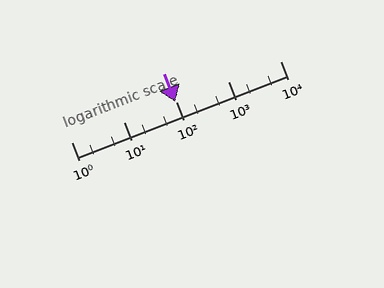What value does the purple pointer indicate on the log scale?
The pointer indicates approximately 98.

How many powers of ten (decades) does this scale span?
The scale spans 4 decades, from 1 to 10000.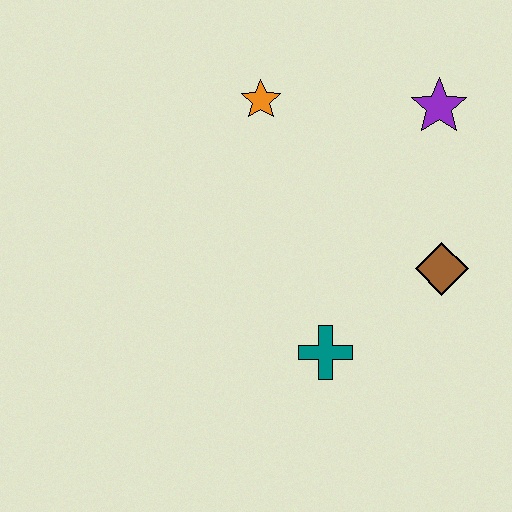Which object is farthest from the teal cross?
The purple star is farthest from the teal cross.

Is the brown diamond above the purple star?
No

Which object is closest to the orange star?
The purple star is closest to the orange star.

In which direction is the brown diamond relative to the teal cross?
The brown diamond is to the right of the teal cross.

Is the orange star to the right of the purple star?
No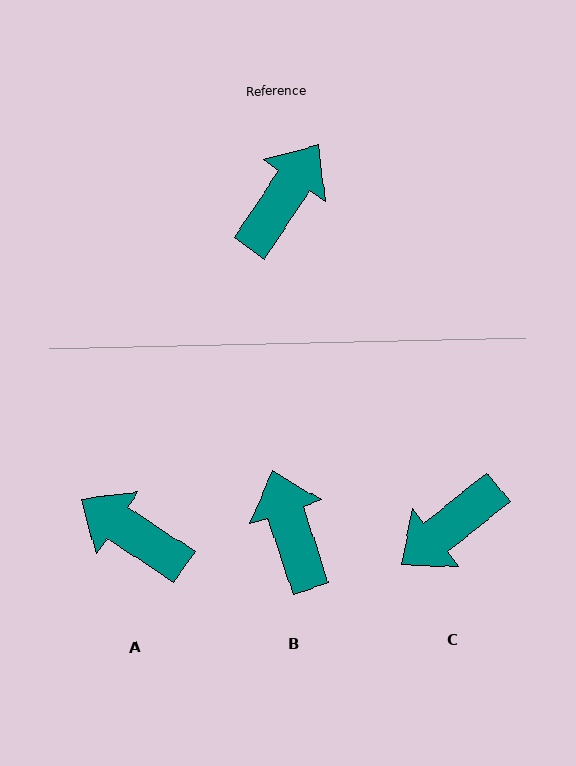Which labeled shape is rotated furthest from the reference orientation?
C, about 162 degrees away.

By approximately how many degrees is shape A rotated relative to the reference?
Approximately 91 degrees counter-clockwise.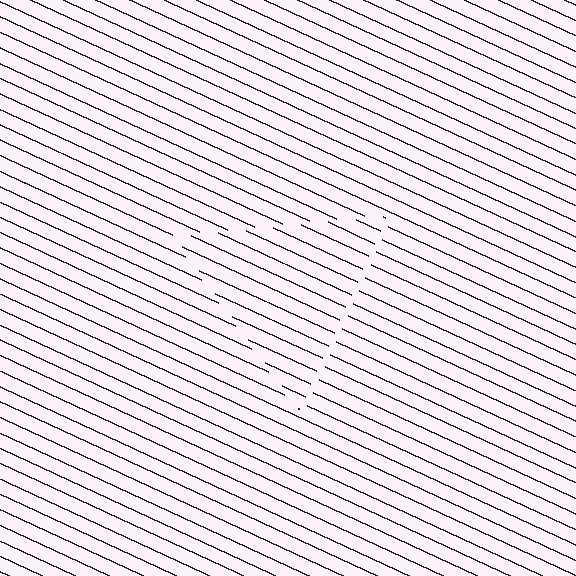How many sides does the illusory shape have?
3 sides — the line-ends trace a triangle.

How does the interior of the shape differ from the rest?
The interior of the shape contains the same grating, shifted by half a period — the contour is defined by the phase discontinuity where line-ends from the inner and outer gratings abut.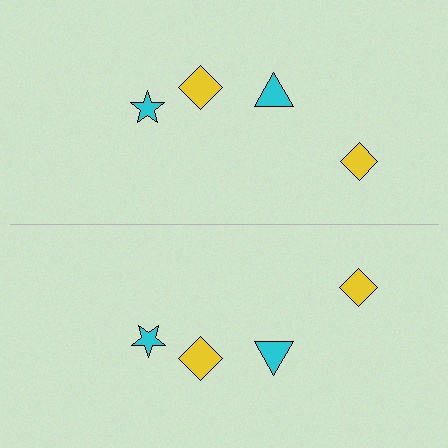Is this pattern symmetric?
Yes, this pattern has bilateral (reflection) symmetry.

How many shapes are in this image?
There are 8 shapes in this image.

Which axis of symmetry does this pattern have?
The pattern has a horizontal axis of symmetry running through the center of the image.